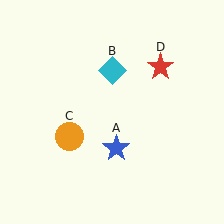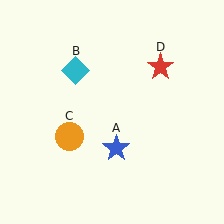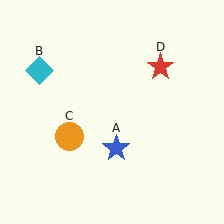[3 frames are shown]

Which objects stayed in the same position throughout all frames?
Blue star (object A) and orange circle (object C) and red star (object D) remained stationary.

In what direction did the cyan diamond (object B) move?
The cyan diamond (object B) moved left.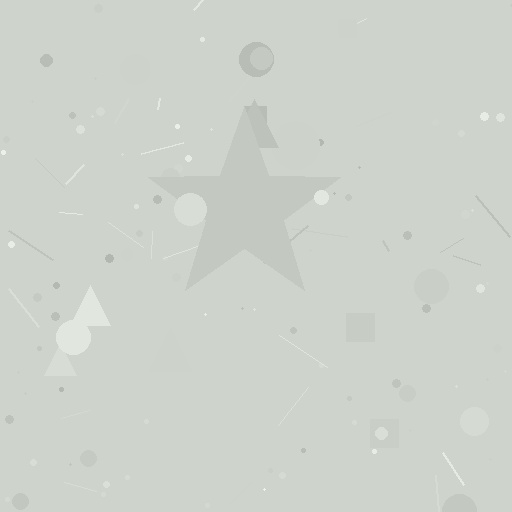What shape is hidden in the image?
A star is hidden in the image.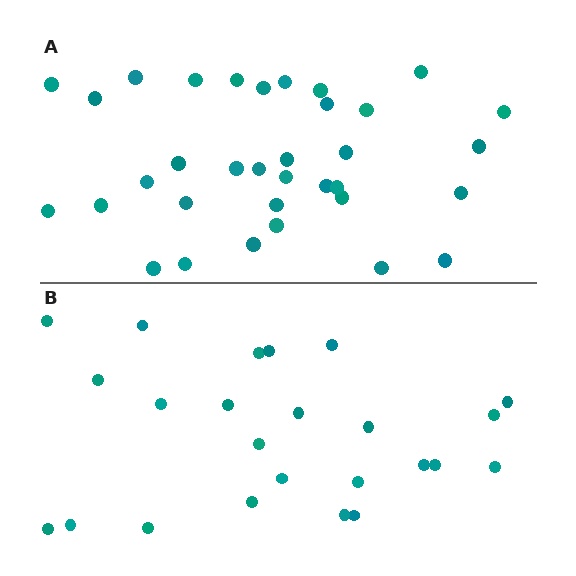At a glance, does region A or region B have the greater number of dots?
Region A (the top region) has more dots.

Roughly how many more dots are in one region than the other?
Region A has roughly 10 or so more dots than region B.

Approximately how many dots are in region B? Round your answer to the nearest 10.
About 20 dots. (The exact count is 24, which rounds to 20.)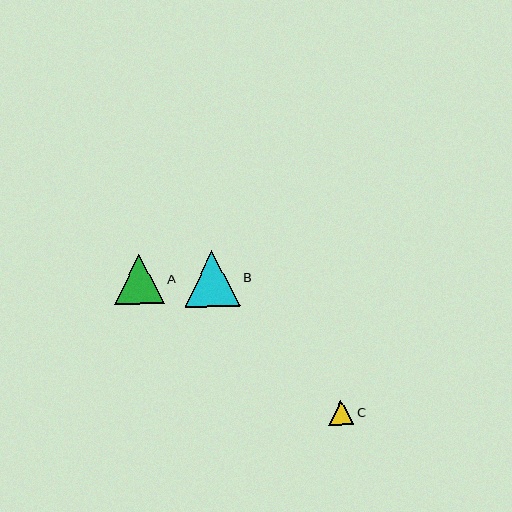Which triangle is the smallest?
Triangle C is the smallest with a size of approximately 25 pixels.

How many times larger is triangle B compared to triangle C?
Triangle B is approximately 2.2 times the size of triangle C.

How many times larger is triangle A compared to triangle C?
Triangle A is approximately 2.0 times the size of triangle C.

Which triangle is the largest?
Triangle B is the largest with a size of approximately 56 pixels.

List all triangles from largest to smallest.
From largest to smallest: B, A, C.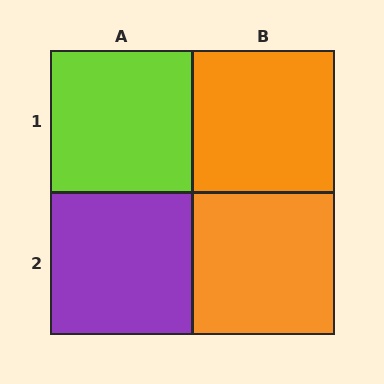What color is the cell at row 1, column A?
Lime.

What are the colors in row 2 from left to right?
Purple, orange.